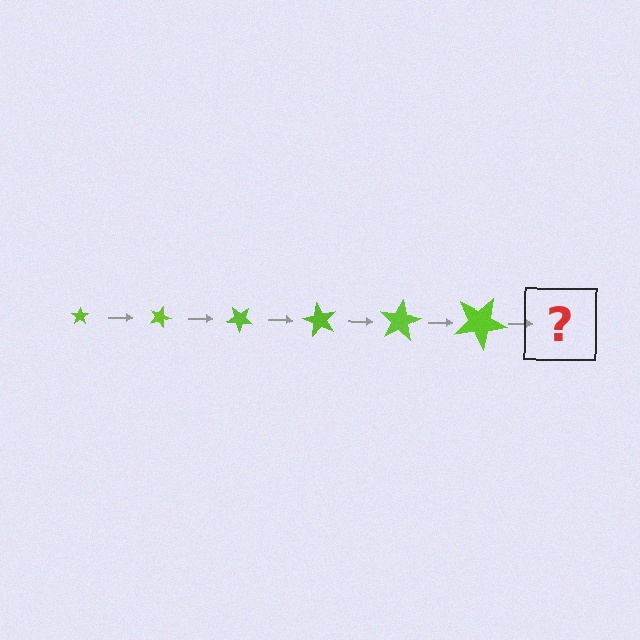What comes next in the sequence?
The next element should be a star, larger than the previous one and rotated 120 degrees from the start.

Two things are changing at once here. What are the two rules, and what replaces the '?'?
The two rules are that the star grows larger each step and it rotates 20 degrees each step. The '?' should be a star, larger than the previous one and rotated 120 degrees from the start.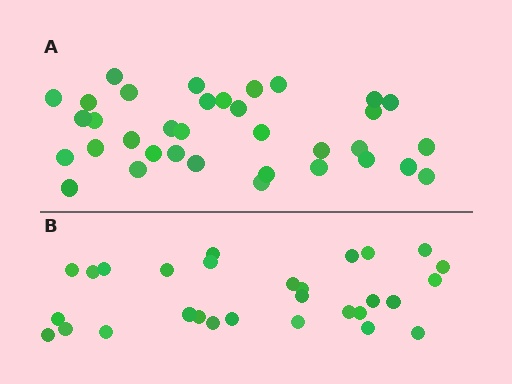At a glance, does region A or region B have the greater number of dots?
Region A (the top region) has more dots.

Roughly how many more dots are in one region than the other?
Region A has about 6 more dots than region B.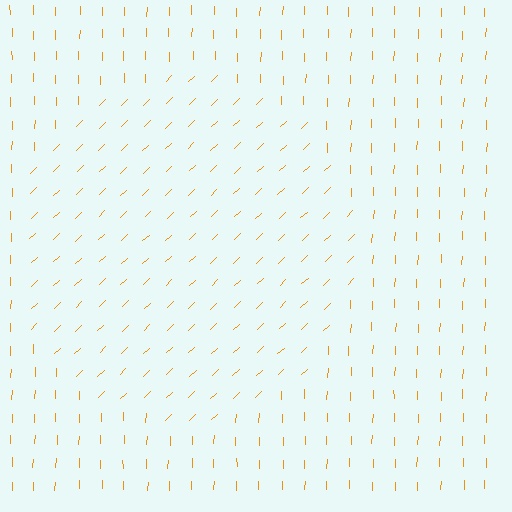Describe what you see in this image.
The image is filled with small orange line segments. A circle region in the image has lines oriented differently from the surrounding lines, creating a visible texture boundary.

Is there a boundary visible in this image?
Yes, there is a texture boundary formed by a change in line orientation.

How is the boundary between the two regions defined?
The boundary is defined purely by a change in line orientation (approximately 45 degrees difference). All lines are the same color and thickness.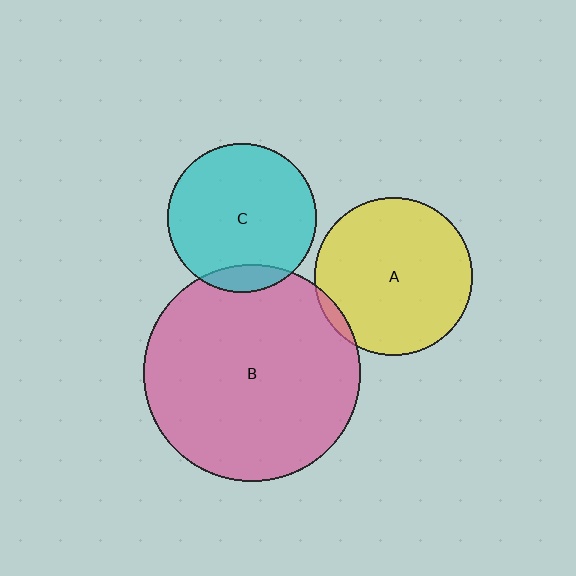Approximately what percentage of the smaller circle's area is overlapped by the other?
Approximately 5%.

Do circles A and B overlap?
Yes.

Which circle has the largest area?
Circle B (pink).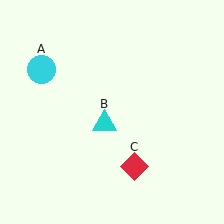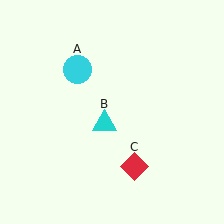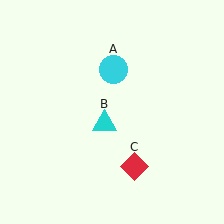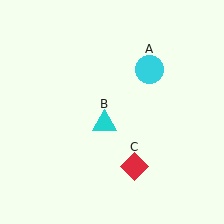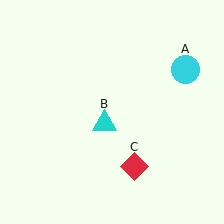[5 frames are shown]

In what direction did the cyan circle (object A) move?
The cyan circle (object A) moved right.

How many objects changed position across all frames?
1 object changed position: cyan circle (object A).